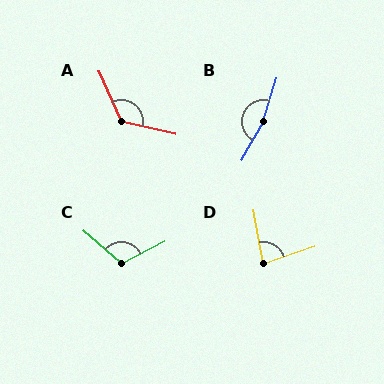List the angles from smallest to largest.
D (82°), C (111°), A (126°), B (168°).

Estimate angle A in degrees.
Approximately 126 degrees.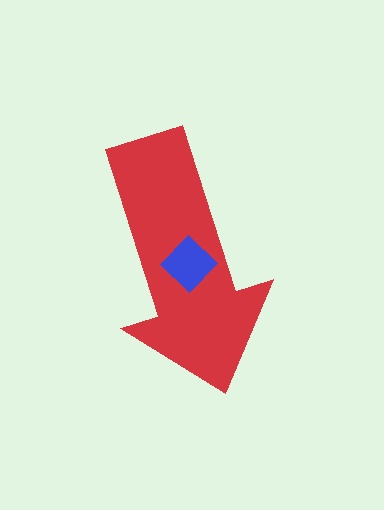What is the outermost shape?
The red arrow.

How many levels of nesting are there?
2.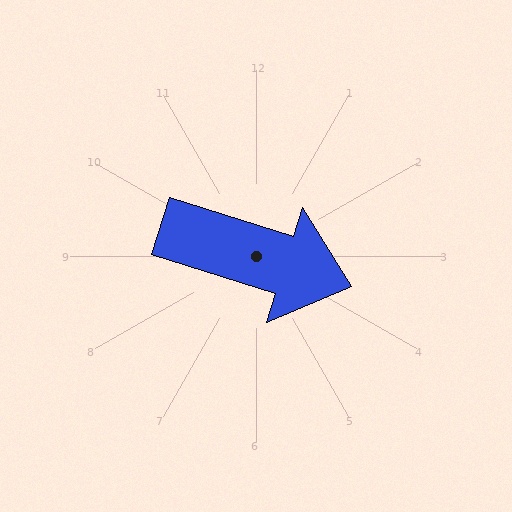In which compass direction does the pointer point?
East.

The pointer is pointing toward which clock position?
Roughly 4 o'clock.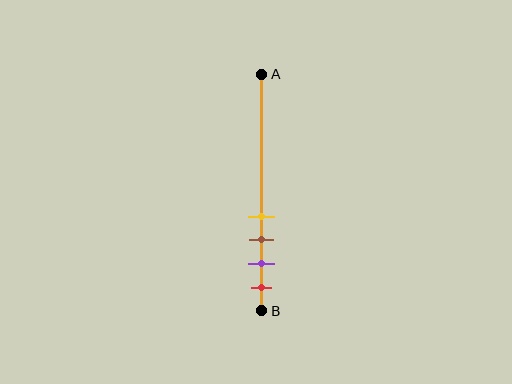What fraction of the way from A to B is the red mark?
The red mark is approximately 90% (0.9) of the way from A to B.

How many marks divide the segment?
There are 4 marks dividing the segment.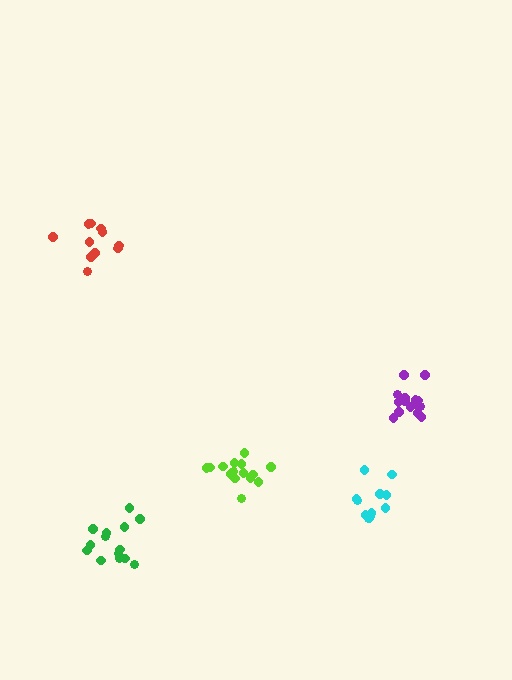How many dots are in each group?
Group 1: 15 dots, Group 2: 11 dots, Group 3: 15 dots, Group 4: 14 dots, Group 5: 12 dots (67 total).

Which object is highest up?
The red cluster is topmost.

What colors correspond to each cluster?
The clusters are colored: purple, red, lime, green, cyan.